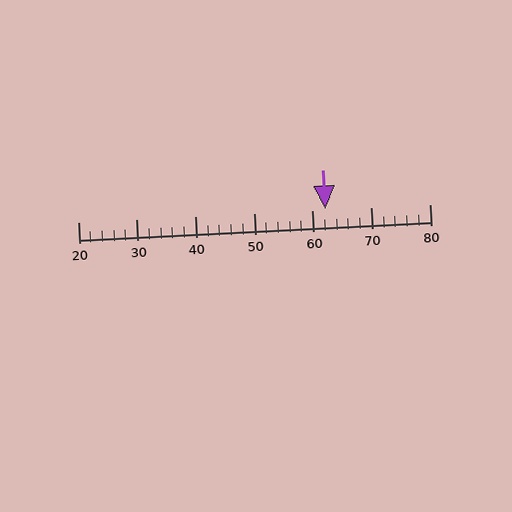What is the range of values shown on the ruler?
The ruler shows values from 20 to 80.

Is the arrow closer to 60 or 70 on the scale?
The arrow is closer to 60.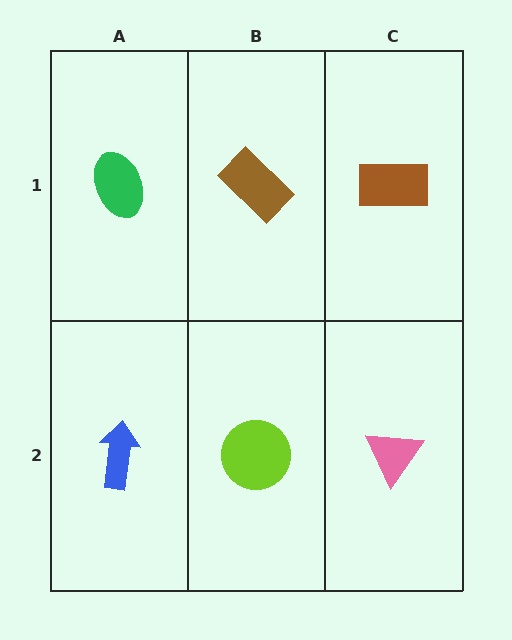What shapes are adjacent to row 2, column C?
A brown rectangle (row 1, column C), a lime circle (row 2, column B).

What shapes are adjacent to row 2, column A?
A green ellipse (row 1, column A), a lime circle (row 2, column B).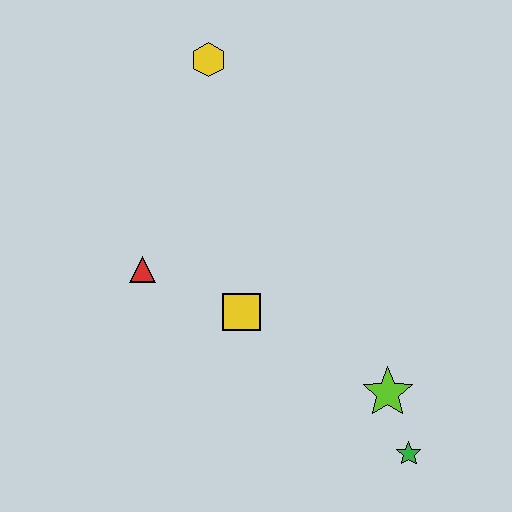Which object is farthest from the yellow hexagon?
The green star is farthest from the yellow hexagon.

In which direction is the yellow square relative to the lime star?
The yellow square is to the left of the lime star.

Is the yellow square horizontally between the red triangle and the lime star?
Yes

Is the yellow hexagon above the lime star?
Yes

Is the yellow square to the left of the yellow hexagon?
No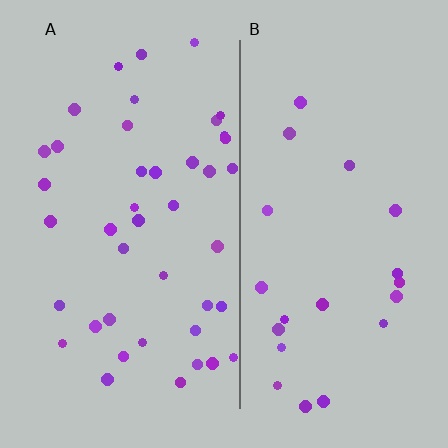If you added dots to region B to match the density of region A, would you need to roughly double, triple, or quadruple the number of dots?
Approximately double.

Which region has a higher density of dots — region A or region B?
A (the left).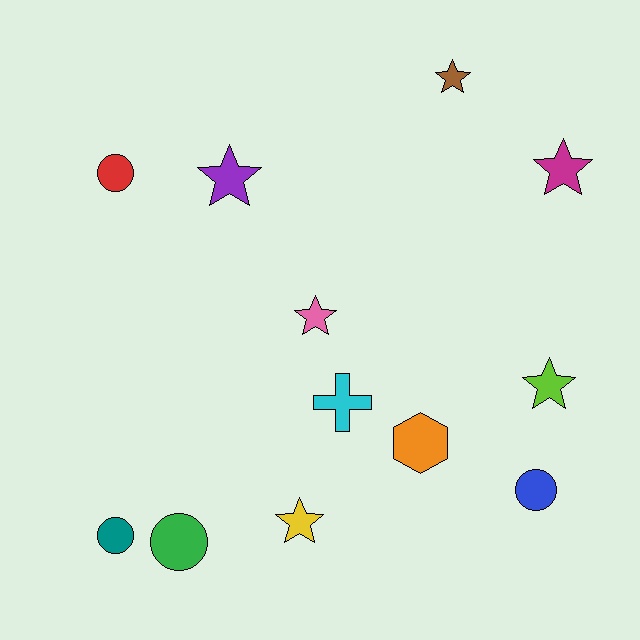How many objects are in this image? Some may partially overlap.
There are 12 objects.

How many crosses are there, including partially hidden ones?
There is 1 cross.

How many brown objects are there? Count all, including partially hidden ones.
There is 1 brown object.